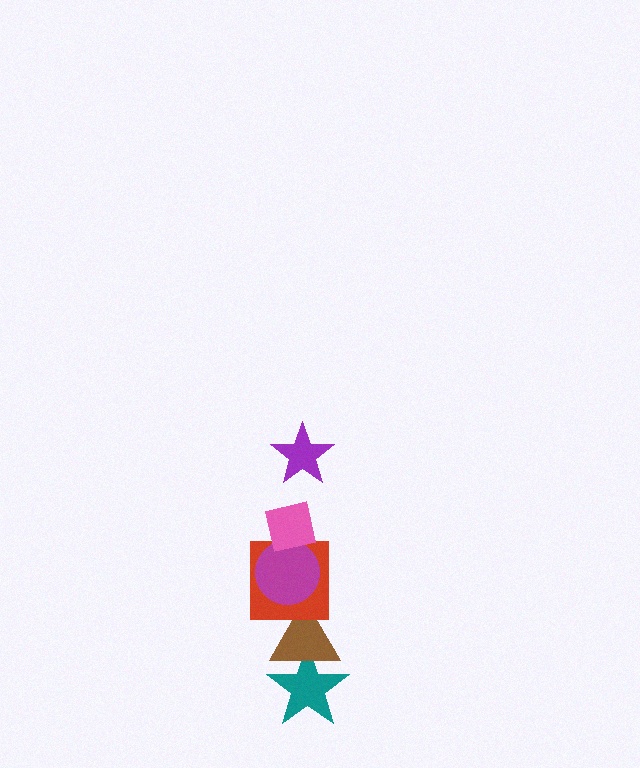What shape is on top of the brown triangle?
The red square is on top of the brown triangle.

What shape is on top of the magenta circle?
The pink square is on top of the magenta circle.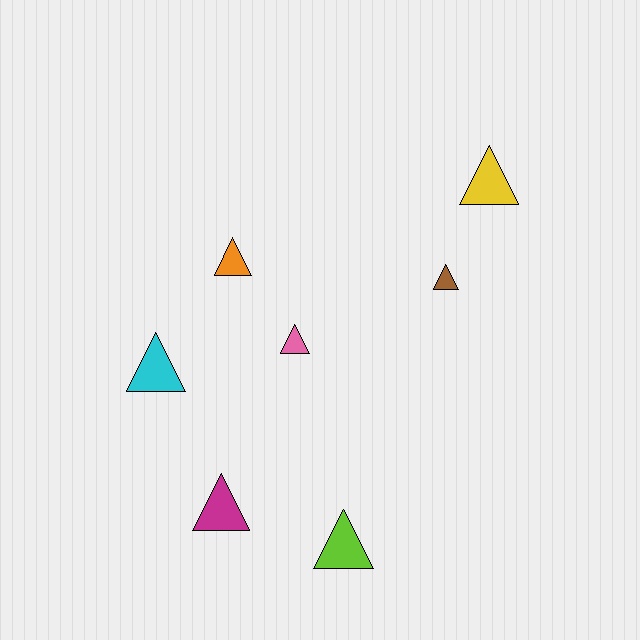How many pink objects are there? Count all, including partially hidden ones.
There is 1 pink object.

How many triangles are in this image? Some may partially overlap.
There are 7 triangles.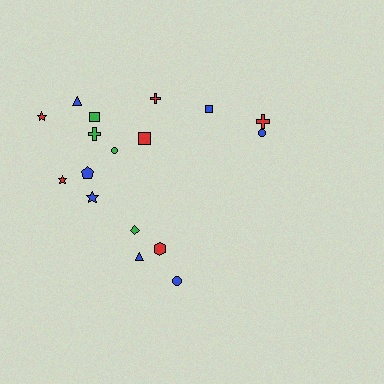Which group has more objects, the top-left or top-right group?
The top-left group.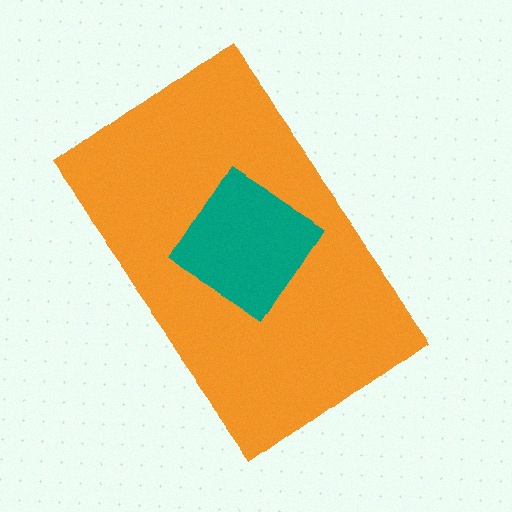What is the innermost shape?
The teal diamond.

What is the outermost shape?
The orange rectangle.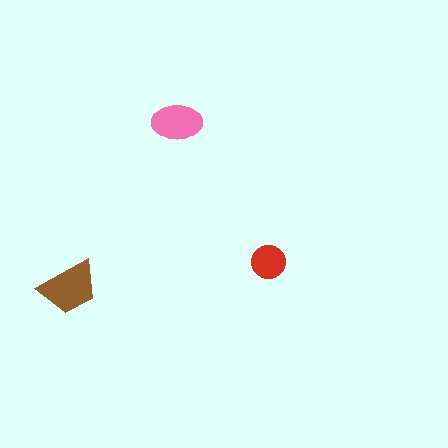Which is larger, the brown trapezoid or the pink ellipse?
The brown trapezoid.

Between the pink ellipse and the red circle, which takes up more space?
The pink ellipse.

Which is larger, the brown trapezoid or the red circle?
The brown trapezoid.